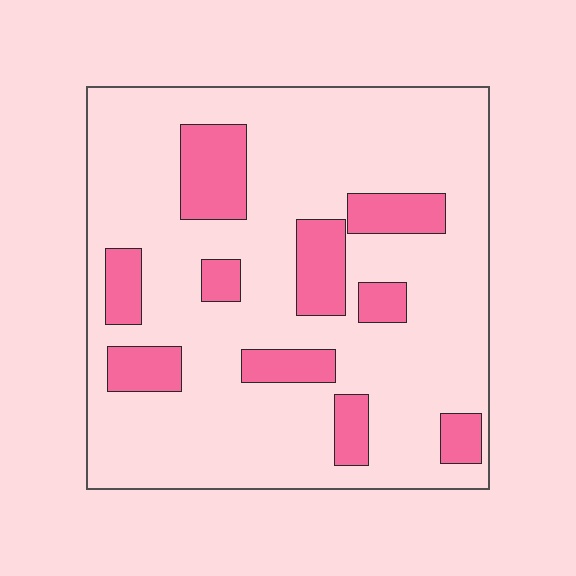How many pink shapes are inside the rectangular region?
10.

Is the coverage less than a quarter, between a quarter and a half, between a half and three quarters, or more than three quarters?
Less than a quarter.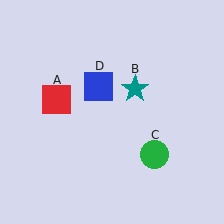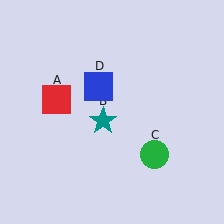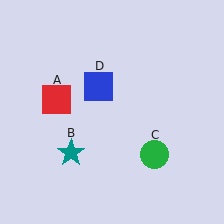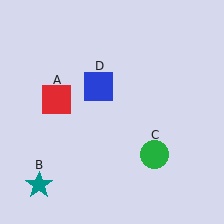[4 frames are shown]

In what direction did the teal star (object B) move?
The teal star (object B) moved down and to the left.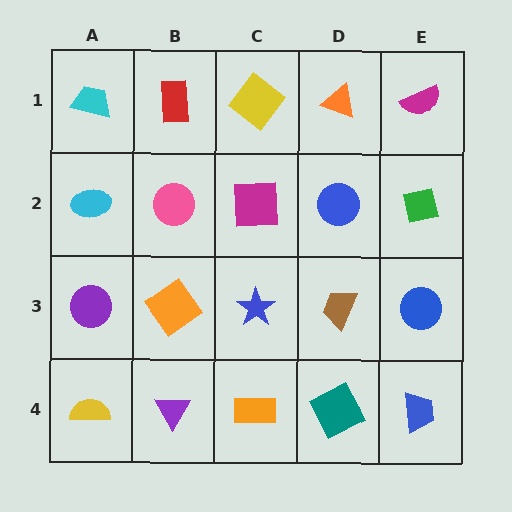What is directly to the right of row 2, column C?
A blue circle.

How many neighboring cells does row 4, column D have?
3.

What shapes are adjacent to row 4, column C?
A blue star (row 3, column C), a purple triangle (row 4, column B), a teal square (row 4, column D).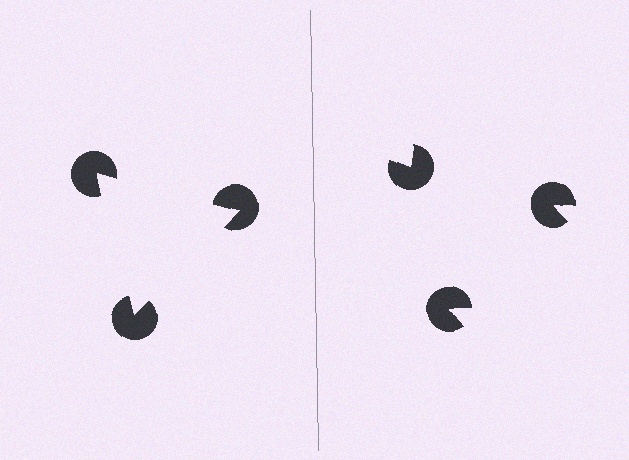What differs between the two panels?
The pac-man discs are positioned identically on both sides; only the wedge orientations differ. On the left they align to a triangle; on the right they are misaligned.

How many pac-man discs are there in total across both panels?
6 — 3 on each side.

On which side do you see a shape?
An illusory triangle appears on the left side. On the right side the wedge cuts are rotated, so no coherent shape forms.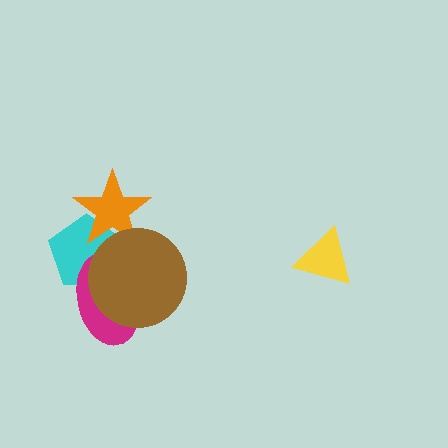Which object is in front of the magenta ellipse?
The brown circle is in front of the magenta ellipse.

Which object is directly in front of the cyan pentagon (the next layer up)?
The magenta ellipse is directly in front of the cyan pentagon.